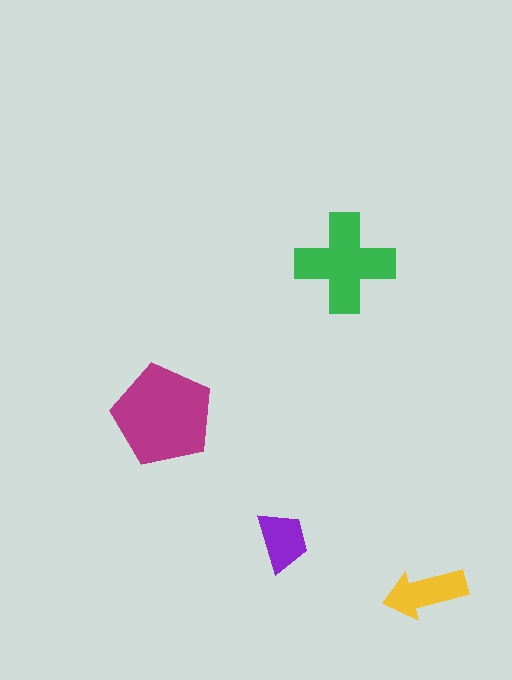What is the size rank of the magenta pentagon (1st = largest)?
1st.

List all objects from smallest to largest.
The purple trapezoid, the yellow arrow, the green cross, the magenta pentagon.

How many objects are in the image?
There are 4 objects in the image.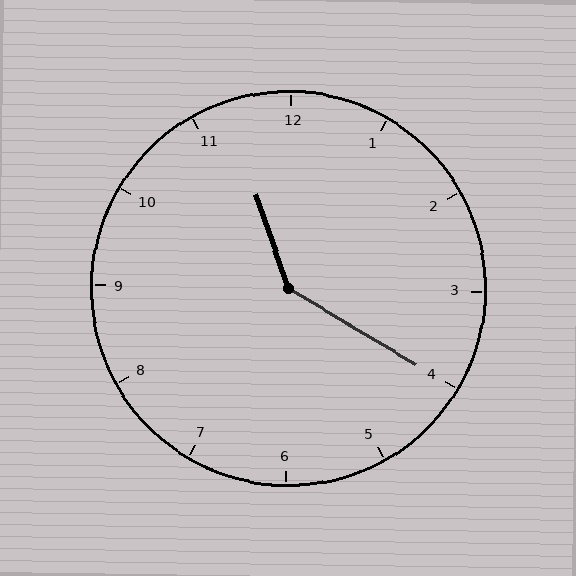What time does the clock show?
11:20.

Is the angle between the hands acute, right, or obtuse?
It is obtuse.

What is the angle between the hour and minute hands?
Approximately 140 degrees.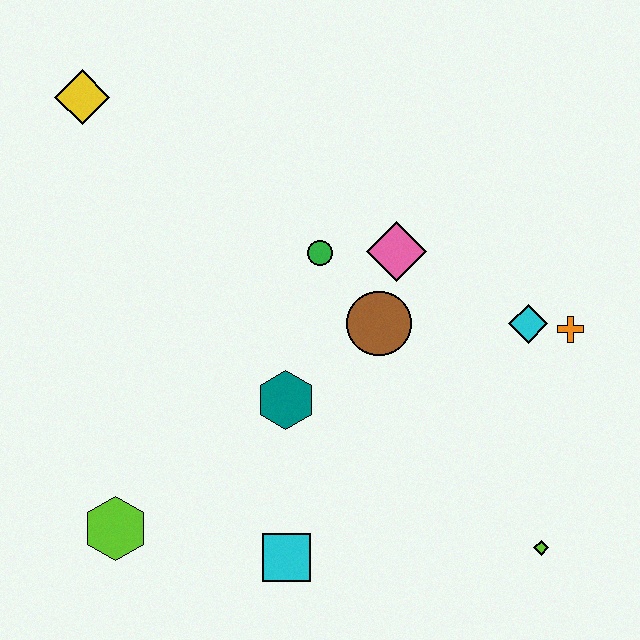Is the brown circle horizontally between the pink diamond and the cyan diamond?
No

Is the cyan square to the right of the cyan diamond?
No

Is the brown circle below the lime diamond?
No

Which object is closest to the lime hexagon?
The cyan square is closest to the lime hexagon.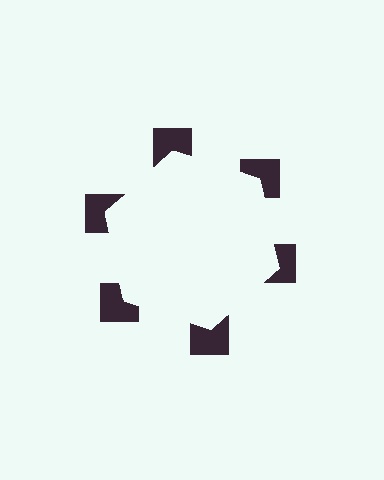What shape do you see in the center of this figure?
An illusory hexagon — its edges are inferred from the aligned wedge cuts in the notched squares, not physically drawn.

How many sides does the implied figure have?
6 sides.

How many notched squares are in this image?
There are 6 — one at each vertex of the illusory hexagon.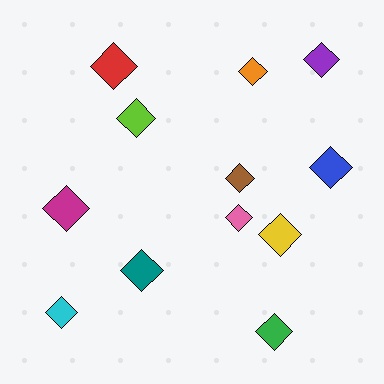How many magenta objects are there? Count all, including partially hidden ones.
There is 1 magenta object.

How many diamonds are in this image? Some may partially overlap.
There are 12 diamonds.